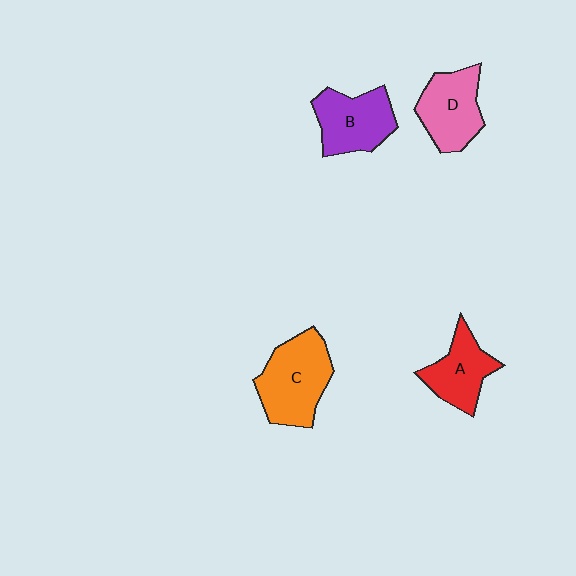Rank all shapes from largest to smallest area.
From largest to smallest: C (orange), B (purple), D (pink), A (red).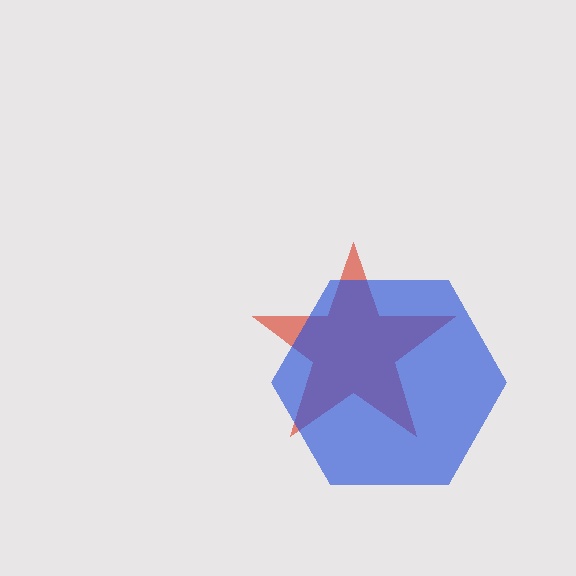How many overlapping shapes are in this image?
There are 2 overlapping shapes in the image.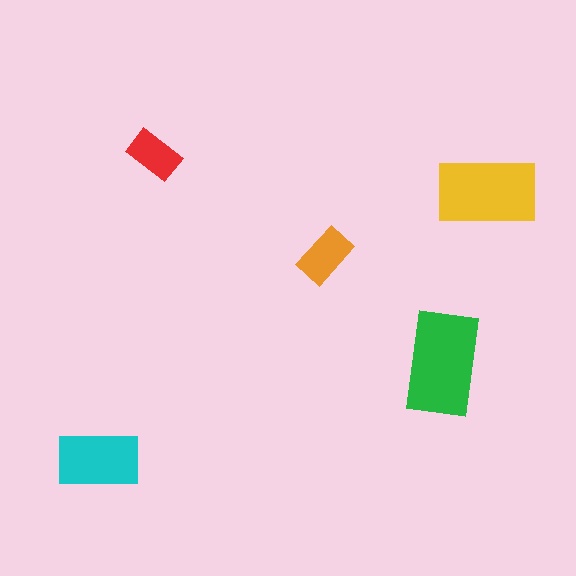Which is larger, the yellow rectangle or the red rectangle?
The yellow one.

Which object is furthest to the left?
The cyan rectangle is leftmost.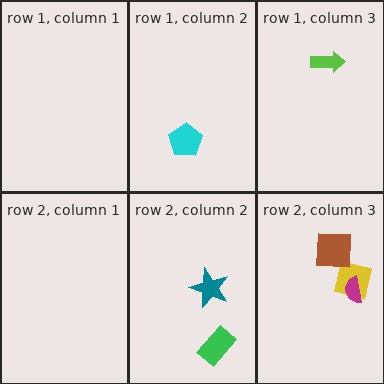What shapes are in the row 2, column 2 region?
The green rectangle, the teal star.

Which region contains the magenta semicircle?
The row 2, column 3 region.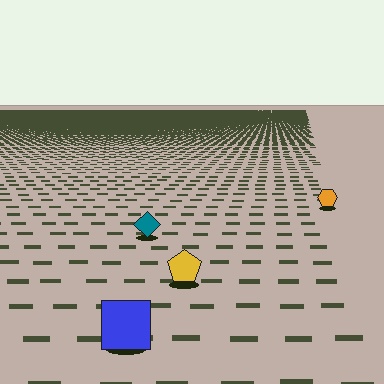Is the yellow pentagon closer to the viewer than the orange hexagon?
Yes. The yellow pentagon is closer — you can tell from the texture gradient: the ground texture is coarser near it.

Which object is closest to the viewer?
The blue square is closest. The texture marks near it are larger and more spread out.